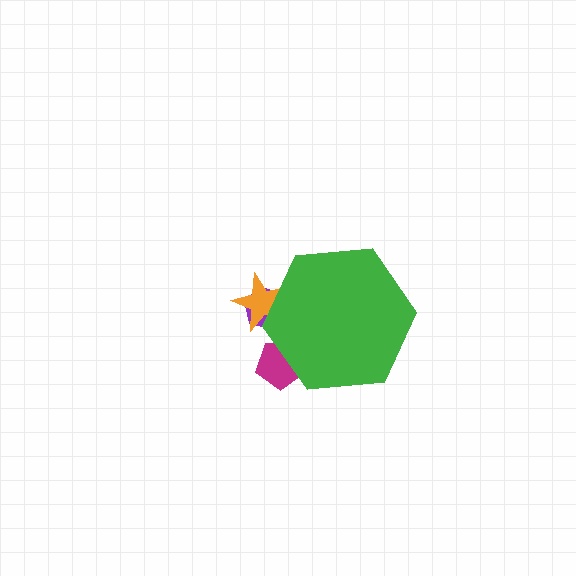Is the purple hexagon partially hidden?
Yes, the purple hexagon is partially hidden behind the green hexagon.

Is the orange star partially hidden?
Yes, the orange star is partially hidden behind the green hexagon.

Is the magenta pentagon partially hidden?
Yes, the magenta pentagon is partially hidden behind the green hexagon.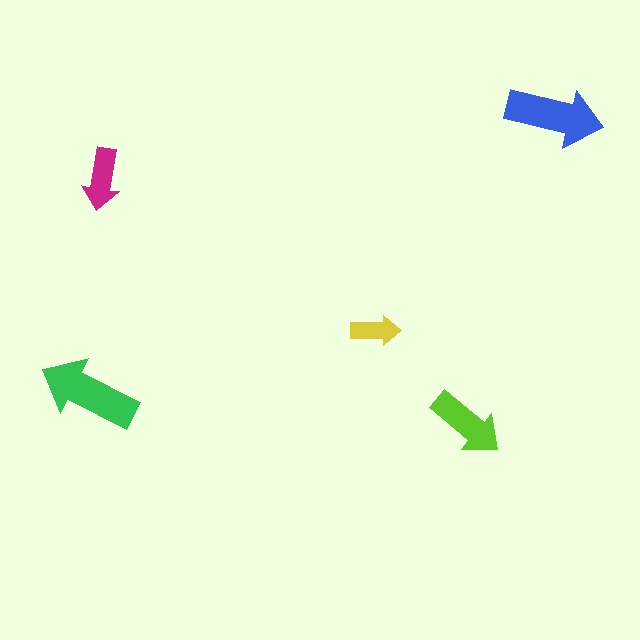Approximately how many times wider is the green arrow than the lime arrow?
About 1.5 times wider.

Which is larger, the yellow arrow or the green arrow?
The green one.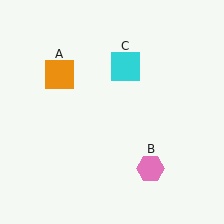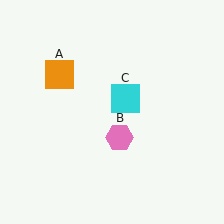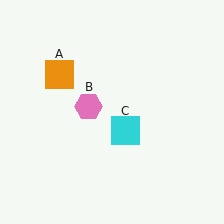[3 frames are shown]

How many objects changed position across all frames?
2 objects changed position: pink hexagon (object B), cyan square (object C).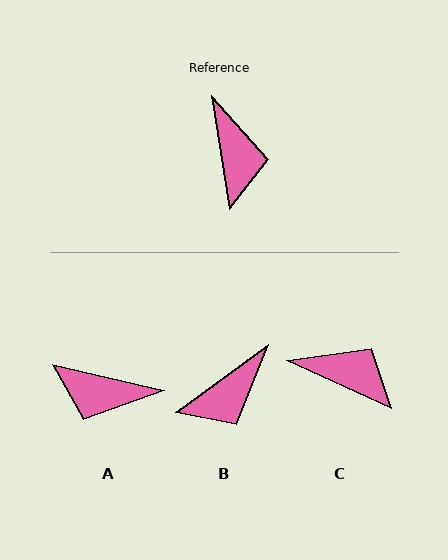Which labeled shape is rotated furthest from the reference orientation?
A, about 112 degrees away.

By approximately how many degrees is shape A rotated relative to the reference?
Approximately 112 degrees clockwise.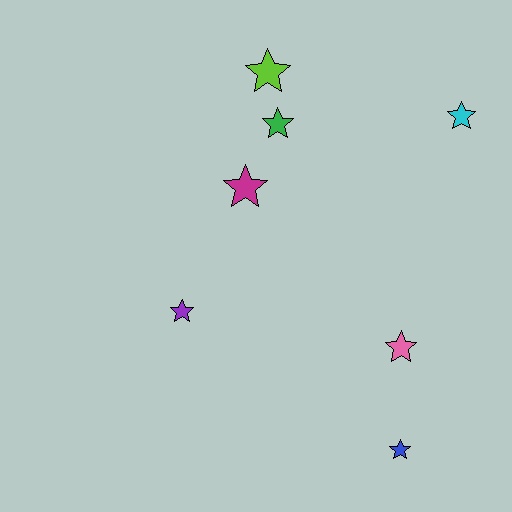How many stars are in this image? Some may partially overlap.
There are 7 stars.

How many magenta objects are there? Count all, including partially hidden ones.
There is 1 magenta object.